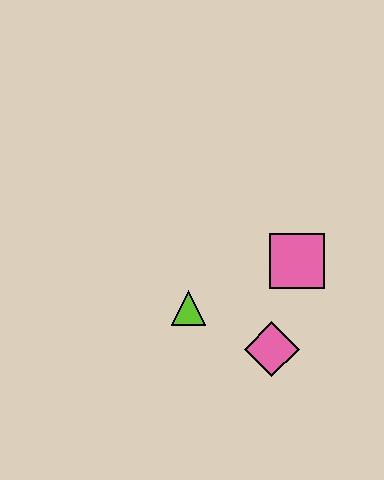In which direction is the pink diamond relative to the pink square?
The pink diamond is below the pink square.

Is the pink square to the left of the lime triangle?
No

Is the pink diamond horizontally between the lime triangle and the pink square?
Yes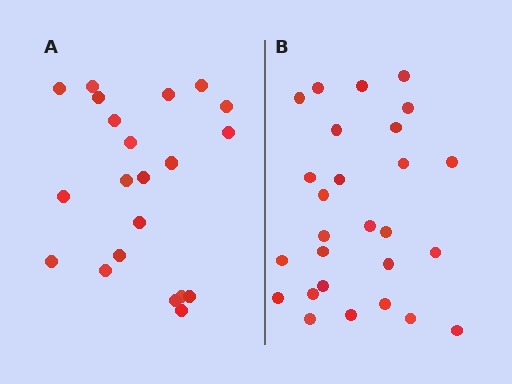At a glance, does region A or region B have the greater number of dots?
Region B (the right region) has more dots.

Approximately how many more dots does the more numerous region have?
Region B has about 6 more dots than region A.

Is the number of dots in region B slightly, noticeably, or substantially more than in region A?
Region B has noticeably more, but not dramatically so. The ratio is roughly 1.3 to 1.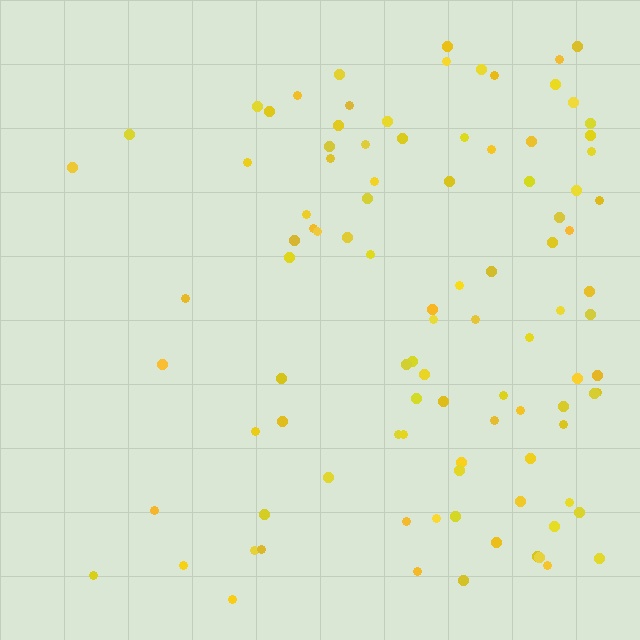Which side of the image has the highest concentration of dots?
The right.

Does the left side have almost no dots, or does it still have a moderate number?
Still a moderate number, just noticeably fewer than the right.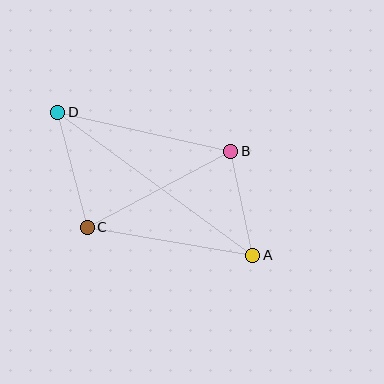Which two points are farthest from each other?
Points A and D are farthest from each other.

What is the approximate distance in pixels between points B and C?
The distance between B and C is approximately 163 pixels.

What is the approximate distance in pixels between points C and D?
The distance between C and D is approximately 119 pixels.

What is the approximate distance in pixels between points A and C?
The distance between A and C is approximately 168 pixels.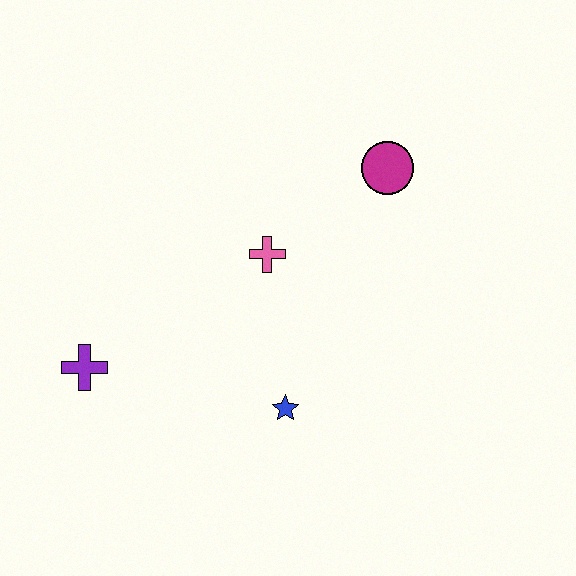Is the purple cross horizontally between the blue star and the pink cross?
No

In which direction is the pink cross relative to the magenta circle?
The pink cross is to the left of the magenta circle.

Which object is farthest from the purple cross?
The magenta circle is farthest from the purple cross.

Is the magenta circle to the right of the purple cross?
Yes